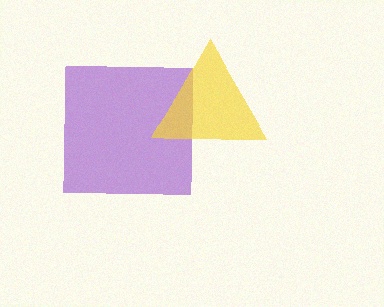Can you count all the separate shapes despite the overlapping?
Yes, there are 2 separate shapes.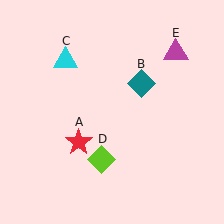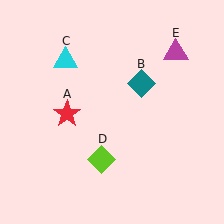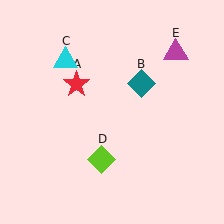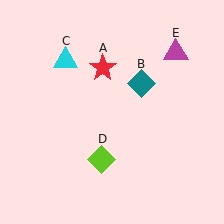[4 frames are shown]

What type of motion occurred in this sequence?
The red star (object A) rotated clockwise around the center of the scene.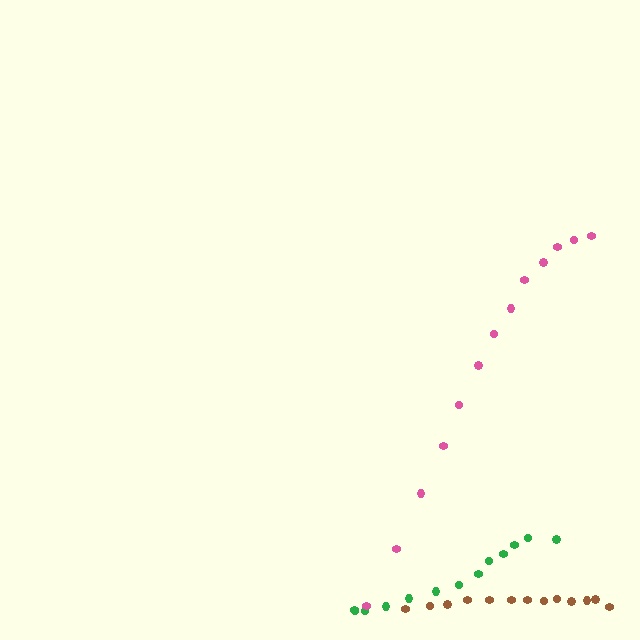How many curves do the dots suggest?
There are 3 distinct paths.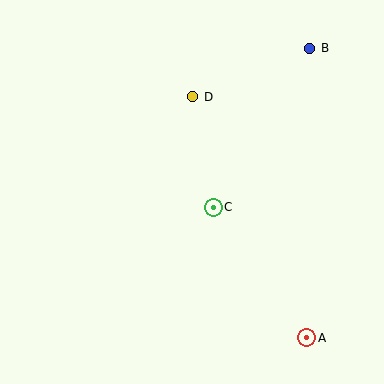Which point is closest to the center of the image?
Point C at (213, 207) is closest to the center.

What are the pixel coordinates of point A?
Point A is at (307, 338).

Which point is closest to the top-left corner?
Point D is closest to the top-left corner.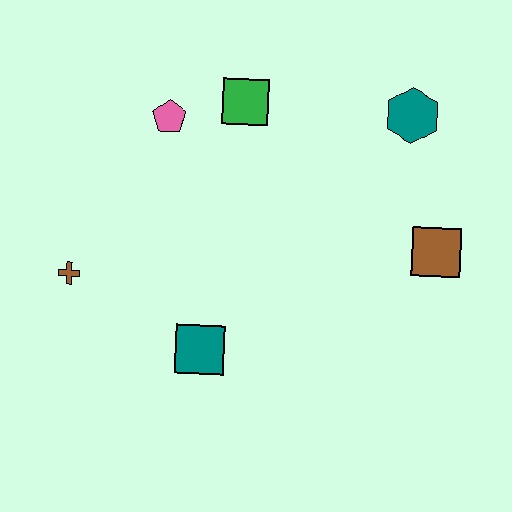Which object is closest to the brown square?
The teal hexagon is closest to the brown square.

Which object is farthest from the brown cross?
The teal hexagon is farthest from the brown cross.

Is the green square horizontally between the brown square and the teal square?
Yes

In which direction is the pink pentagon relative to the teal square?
The pink pentagon is above the teal square.